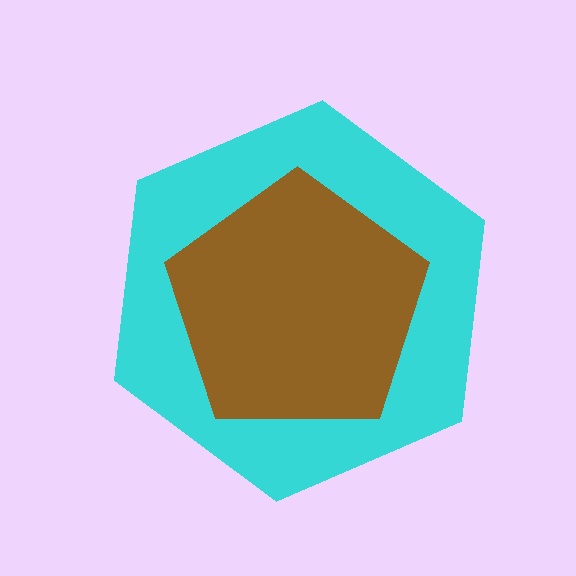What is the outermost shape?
The cyan hexagon.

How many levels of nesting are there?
2.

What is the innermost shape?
The brown pentagon.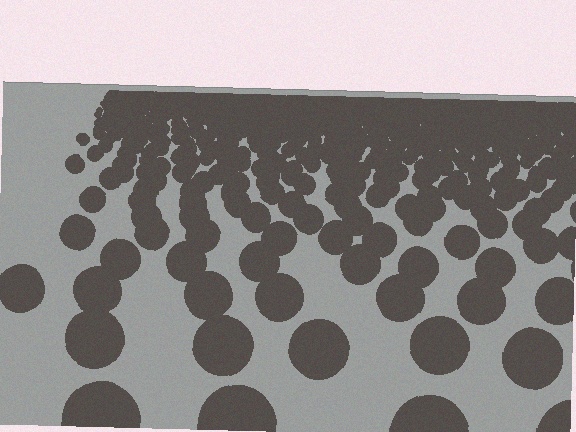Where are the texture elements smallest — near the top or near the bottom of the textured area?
Near the top.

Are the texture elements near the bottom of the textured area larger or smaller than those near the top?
Larger. Near the bottom, elements are closer to the viewer and appear at a bigger on-screen size.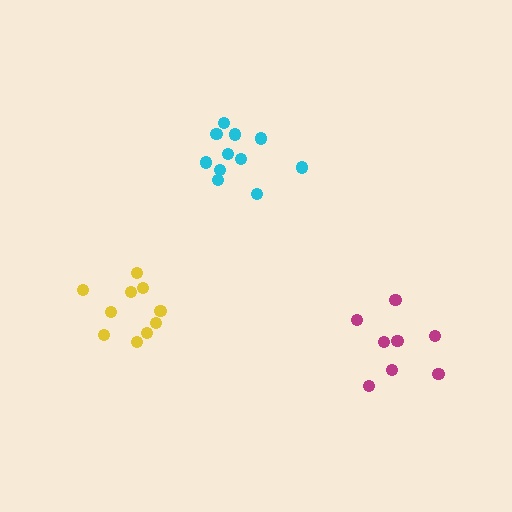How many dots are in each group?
Group 1: 10 dots, Group 2: 8 dots, Group 3: 11 dots (29 total).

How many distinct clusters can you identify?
There are 3 distinct clusters.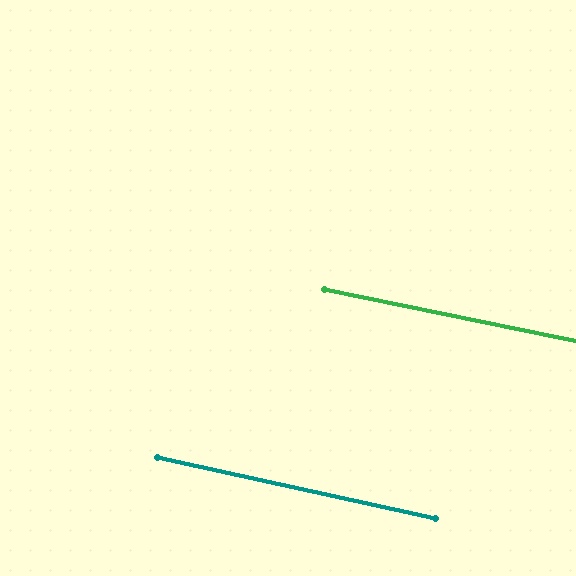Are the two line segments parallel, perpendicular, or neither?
Parallel — their directions differ by only 0.7°.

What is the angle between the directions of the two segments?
Approximately 1 degree.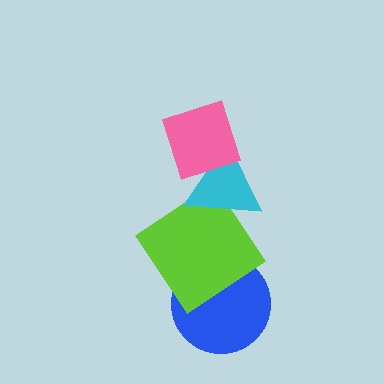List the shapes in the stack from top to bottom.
From top to bottom: the pink diamond, the cyan triangle, the lime diamond, the blue circle.